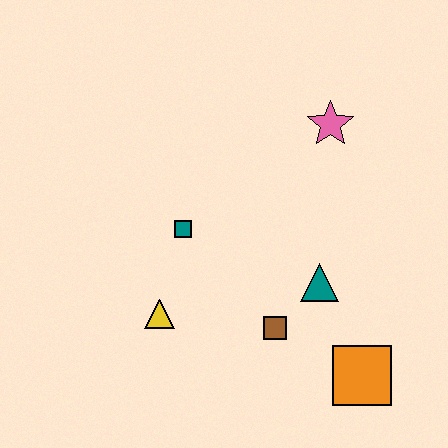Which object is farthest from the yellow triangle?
The pink star is farthest from the yellow triangle.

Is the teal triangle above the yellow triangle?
Yes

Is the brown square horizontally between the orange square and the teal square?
Yes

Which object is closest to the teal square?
The yellow triangle is closest to the teal square.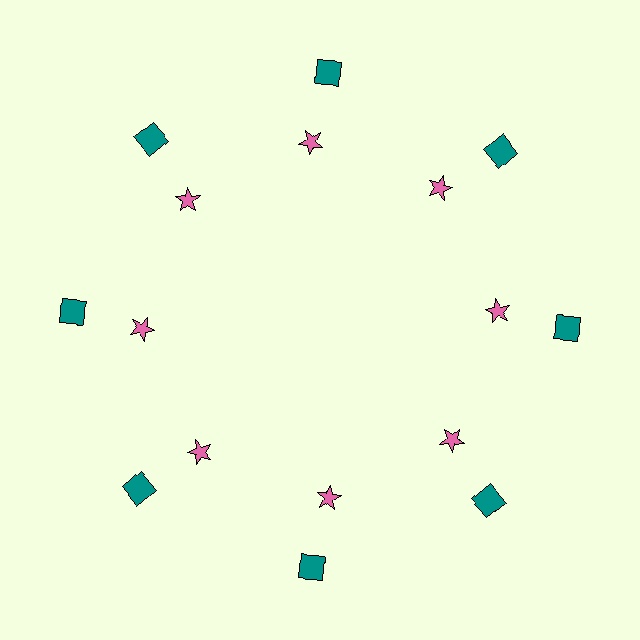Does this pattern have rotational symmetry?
Yes, this pattern has 8-fold rotational symmetry. It looks the same after rotating 45 degrees around the center.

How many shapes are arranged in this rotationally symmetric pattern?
There are 16 shapes, arranged in 8 groups of 2.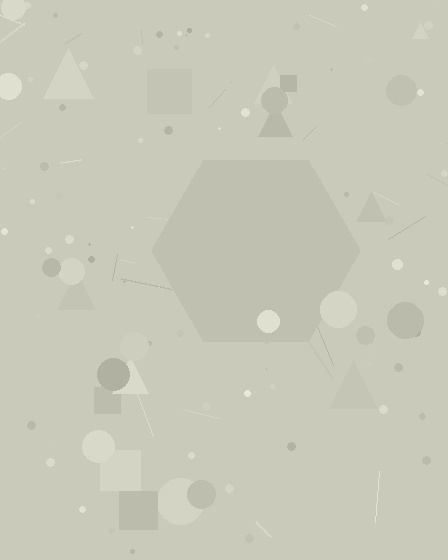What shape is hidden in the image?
A hexagon is hidden in the image.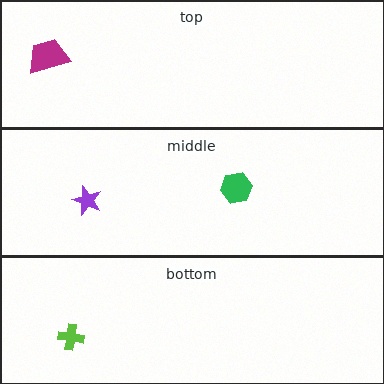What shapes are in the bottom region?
The lime cross.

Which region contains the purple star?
The middle region.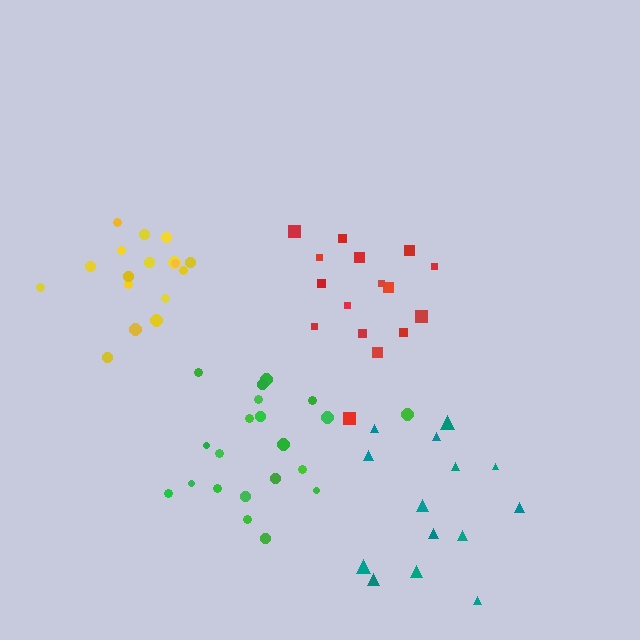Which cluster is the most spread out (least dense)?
Teal.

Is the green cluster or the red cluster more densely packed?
Red.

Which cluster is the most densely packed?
Yellow.